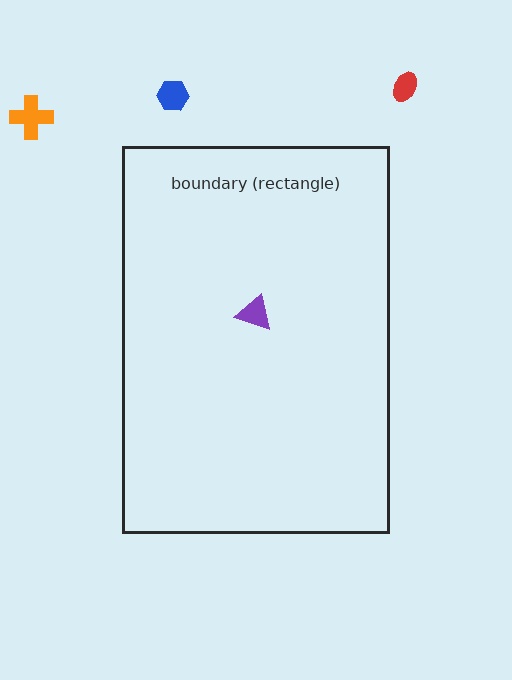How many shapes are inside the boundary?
1 inside, 3 outside.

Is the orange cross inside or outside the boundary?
Outside.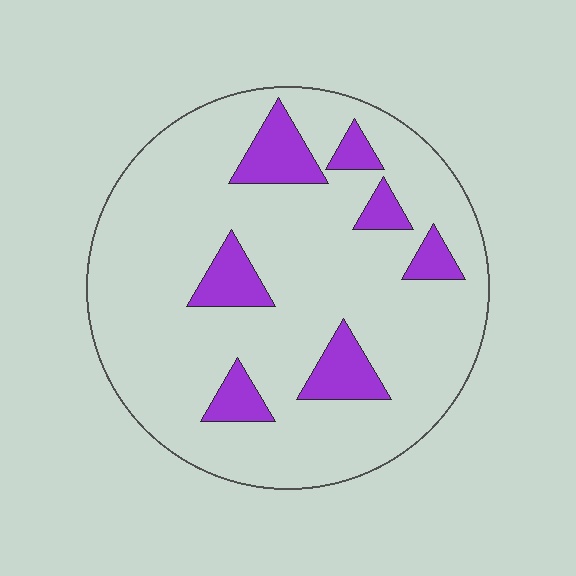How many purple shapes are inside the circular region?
7.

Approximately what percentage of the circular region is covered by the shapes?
Approximately 15%.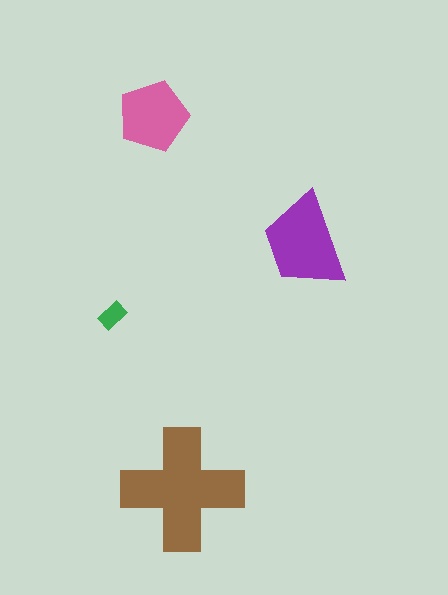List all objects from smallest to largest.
The green rectangle, the pink pentagon, the purple trapezoid, the brown cross.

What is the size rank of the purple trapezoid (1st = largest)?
2nd.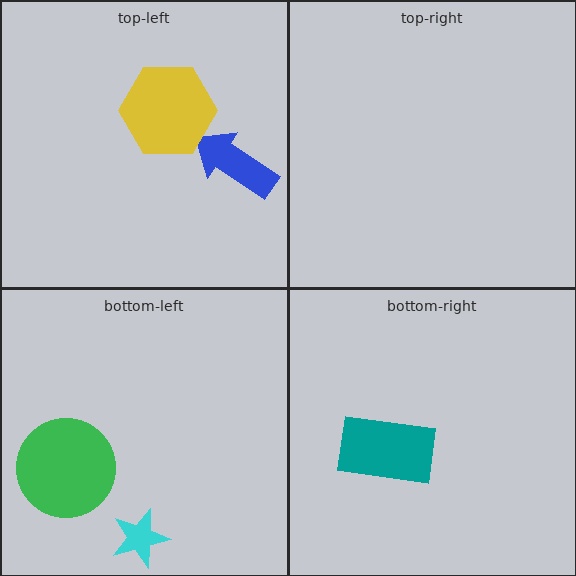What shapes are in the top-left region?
The blue arrow, the yellow hexagon.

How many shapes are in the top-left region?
2.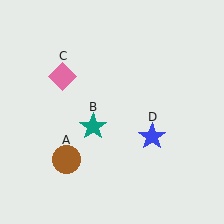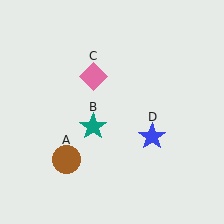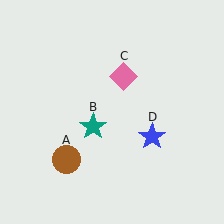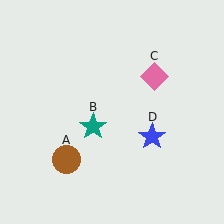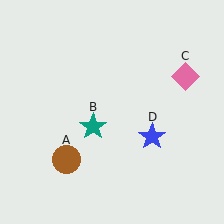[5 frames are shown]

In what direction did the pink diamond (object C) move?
The pink diamond (object C) moved right.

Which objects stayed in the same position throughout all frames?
Brown circle (object A) and teal star (object B) and blue star (object D) remained stationary.